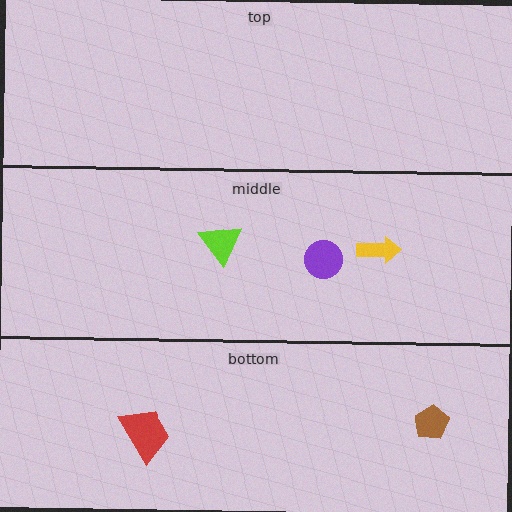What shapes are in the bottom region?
The red trapezoid, the brown pentagon.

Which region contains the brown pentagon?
The bottom region.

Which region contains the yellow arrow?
The middle region.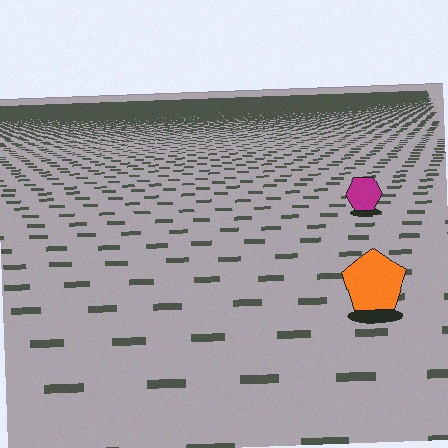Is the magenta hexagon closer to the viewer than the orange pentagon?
No. The orange pentagon is closer — you can tell from the texture gradient: the ground texture is coarser near it.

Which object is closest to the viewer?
The orange pentagon is closest. The texture marks near it are larger and more spread out.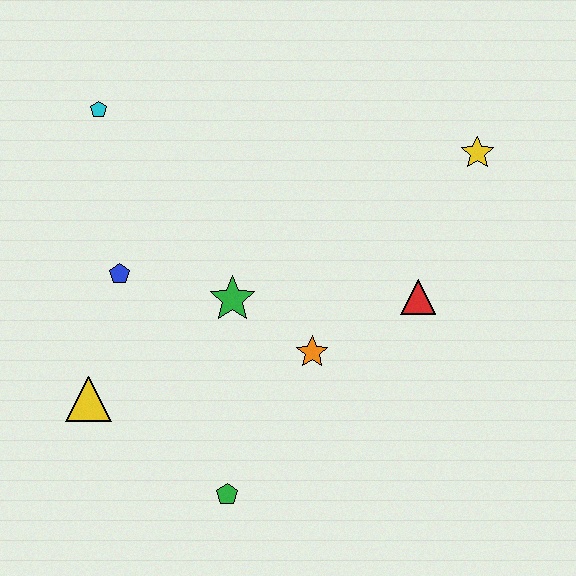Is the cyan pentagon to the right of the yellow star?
No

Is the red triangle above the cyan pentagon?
No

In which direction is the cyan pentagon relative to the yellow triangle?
The cyan pentagon is above the yellow triangle.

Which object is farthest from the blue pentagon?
The yellow star is farthest from the blue pentagon.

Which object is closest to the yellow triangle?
The blue pentagon is closest to the yellow triangle.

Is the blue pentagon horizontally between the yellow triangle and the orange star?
Yes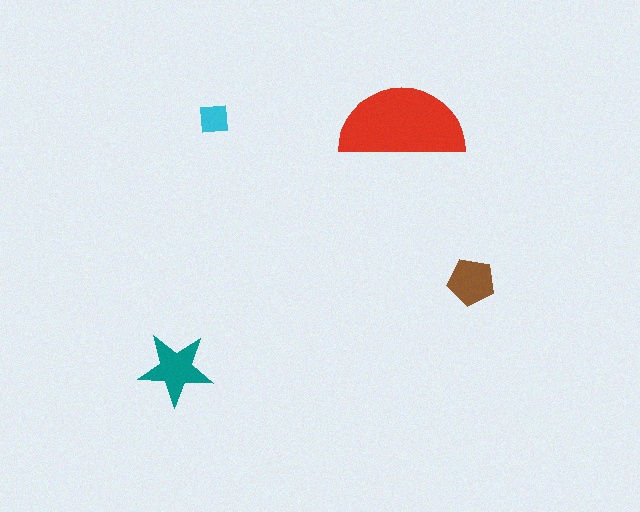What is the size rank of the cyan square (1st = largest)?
4th.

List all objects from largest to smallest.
The red semicircle, the teal star, the brown pentagon, the cyan square.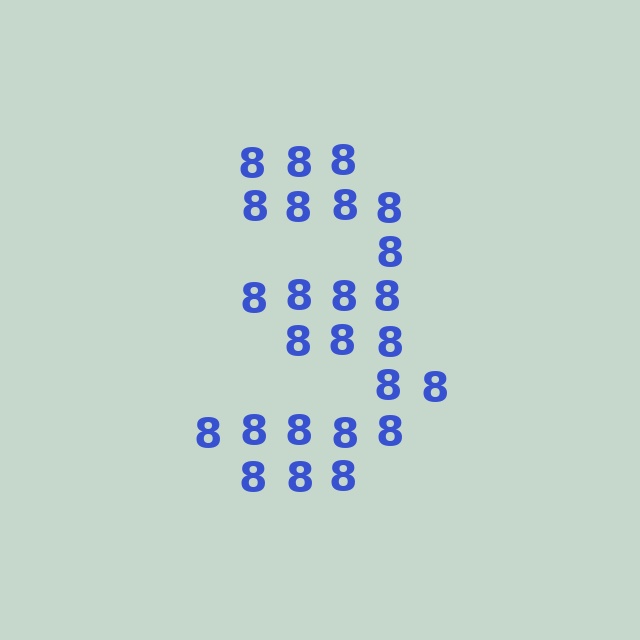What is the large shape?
The large shape is the digit 3.